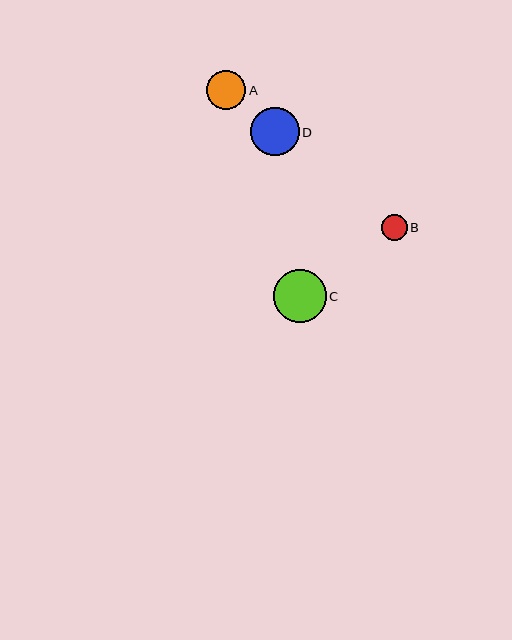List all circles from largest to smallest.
From largest to smallest: C, D, A, B.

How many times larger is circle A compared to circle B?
Circle A is approximately 1.5 times the size of circle B.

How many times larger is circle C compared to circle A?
Circle C is approximately 1.3 times the size of circle A.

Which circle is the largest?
Circle C is the largest with a size of approximately 53 pixels.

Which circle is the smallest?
Circle B is the smallest with a size of approximately 26 pixels.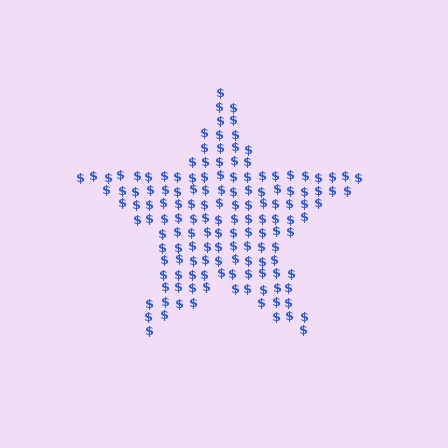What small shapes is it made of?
It is made of small dollar signs.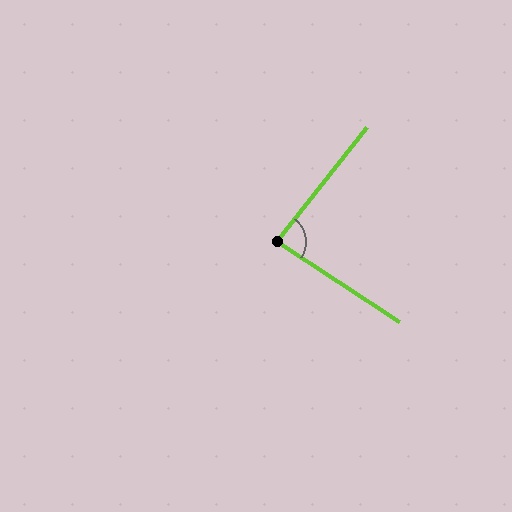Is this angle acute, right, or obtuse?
It is acute.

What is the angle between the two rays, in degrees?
Approximately 85 degrees.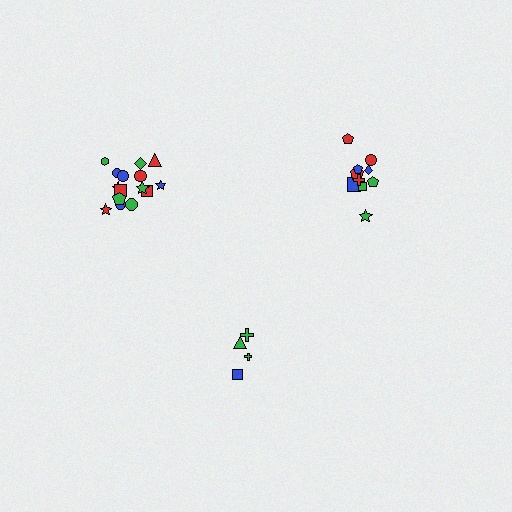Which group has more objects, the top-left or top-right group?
The top-left group.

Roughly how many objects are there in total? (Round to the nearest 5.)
Roughly 30 objects in total.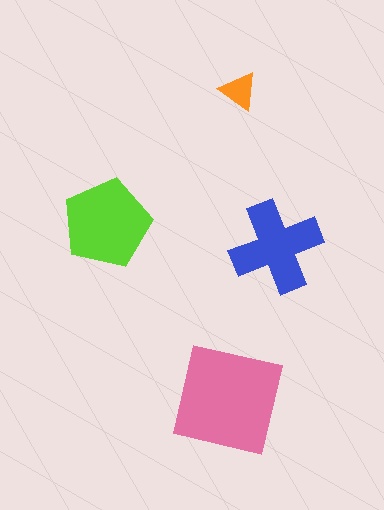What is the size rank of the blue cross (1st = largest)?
3rd.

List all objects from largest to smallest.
The pink square, the lime pentagon, the blue cross, the orange triangle.